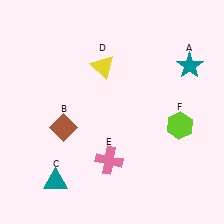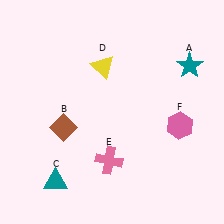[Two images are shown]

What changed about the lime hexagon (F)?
In Image 1, F is lime. In Image 2, it changed to pink.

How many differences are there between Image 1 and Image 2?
There is 1 difference between the two images.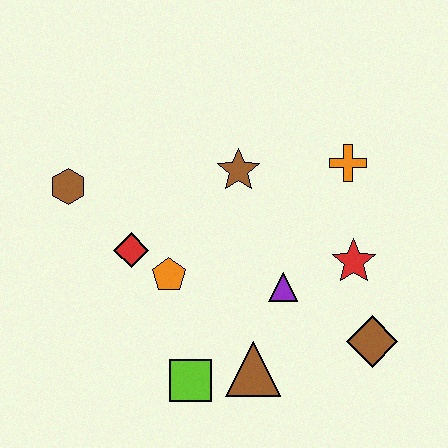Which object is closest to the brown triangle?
The lime square is closest to the brown triangle.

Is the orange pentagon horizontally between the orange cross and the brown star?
No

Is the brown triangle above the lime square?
Yes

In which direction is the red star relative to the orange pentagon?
The red star is to the right of the orange pentagon.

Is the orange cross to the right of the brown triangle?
Yes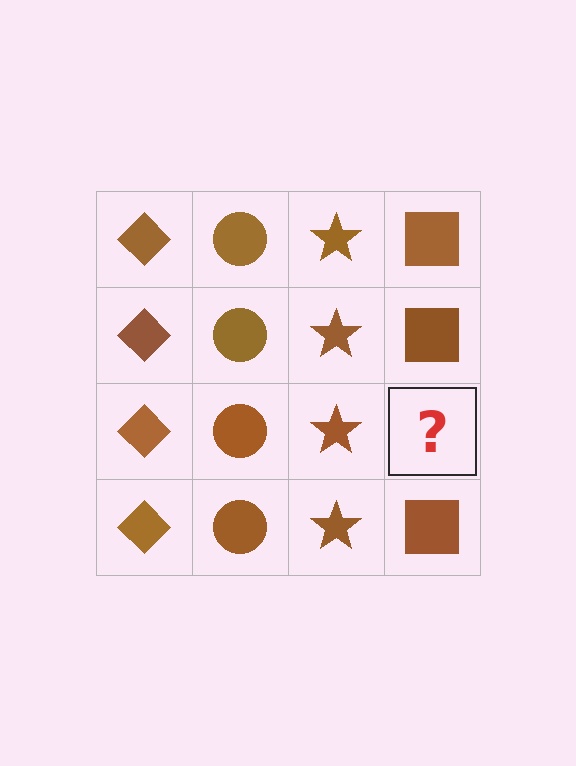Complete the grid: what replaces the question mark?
The question mark should be replaced with a brown square.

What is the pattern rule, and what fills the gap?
The rule is that each column has a consistent shape. The gap should be filled with a brown square.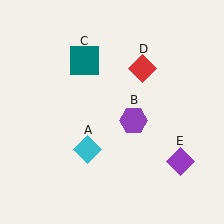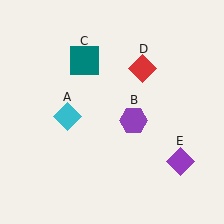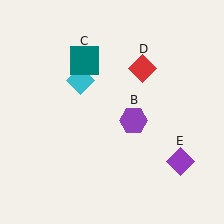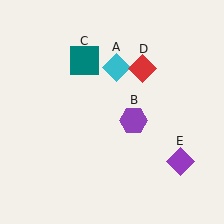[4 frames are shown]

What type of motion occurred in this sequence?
The cyan diamond (object A) rotated clockwise around the center of the scene.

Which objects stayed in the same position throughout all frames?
Purple hexagon (object B) and teal square (object C) and red diamond (object D) and purple diamond (object E) remained stationary.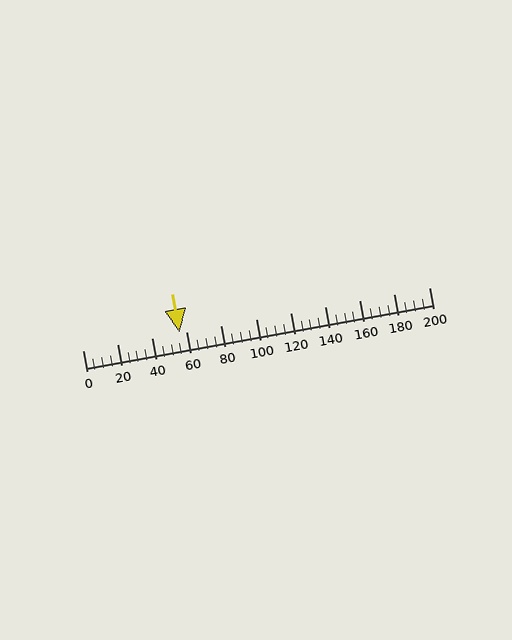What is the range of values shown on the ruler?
The ruler shows values from 0 to 200.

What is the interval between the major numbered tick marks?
The major tick marks are spaced 20 units apart.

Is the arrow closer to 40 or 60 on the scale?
The arrow is closer to 60.